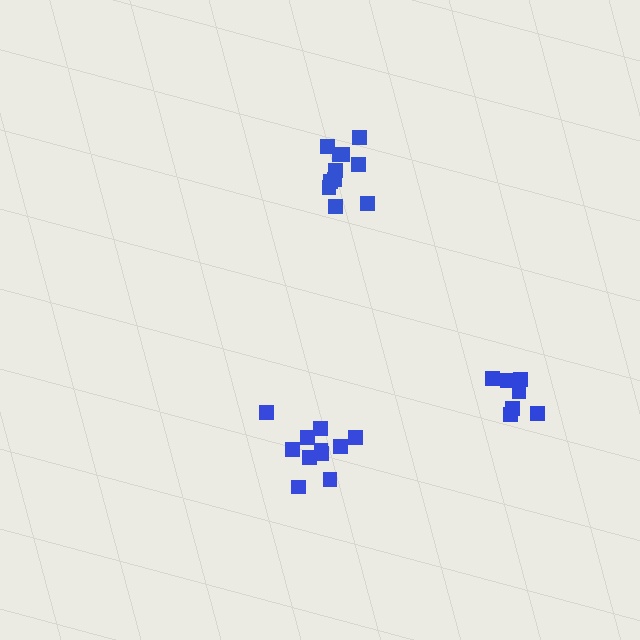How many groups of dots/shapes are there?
There are 3 groups.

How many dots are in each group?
Group 1: 11 dots, Group 2: 11 dots, Group 3: 7 dots (29 total).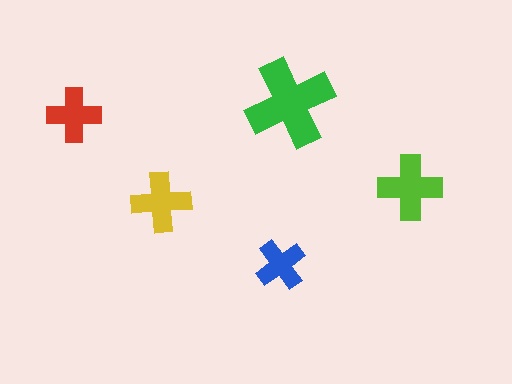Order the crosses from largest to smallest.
the green one, the lime one, the yellow one, the red one, the blue one.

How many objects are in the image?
There are 5 objects in the image.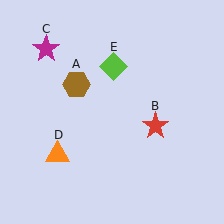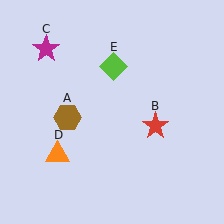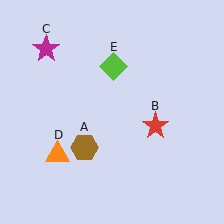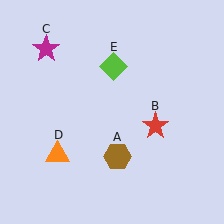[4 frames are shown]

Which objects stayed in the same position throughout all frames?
Red star (object B) and magenta star (object C) and orange triangle (object D) and lime diamond (object E) remained stationary.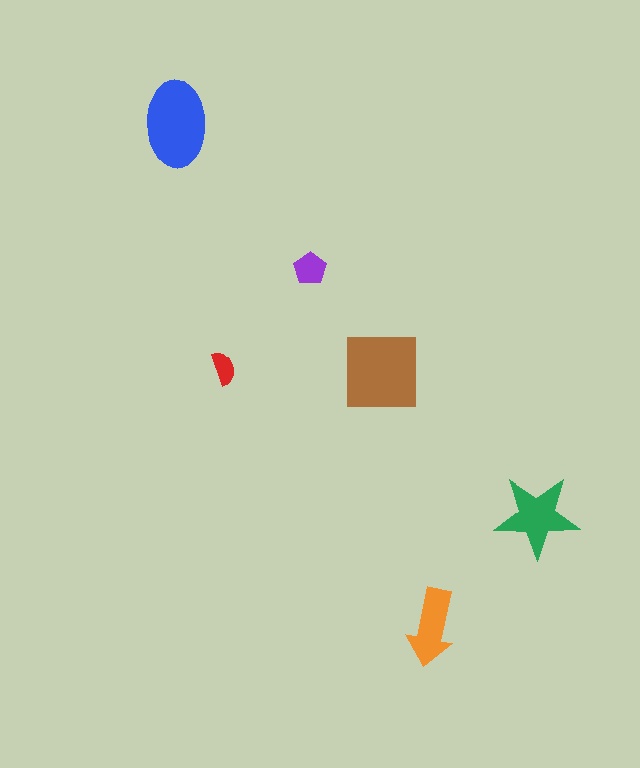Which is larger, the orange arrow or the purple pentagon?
The orange arrow.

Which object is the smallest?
The red semicircle.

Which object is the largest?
The brown square.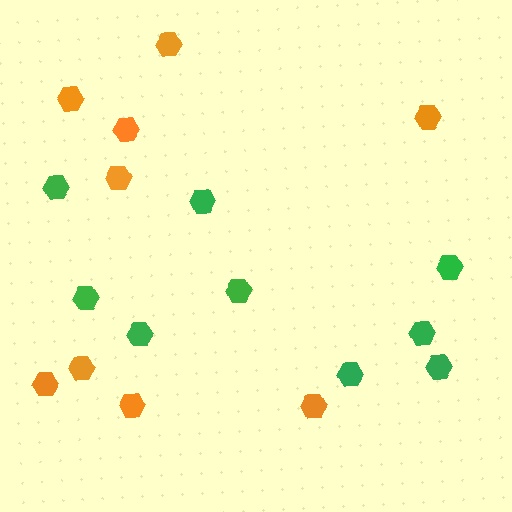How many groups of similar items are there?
There are 2 groups: one group of green hexagons (9) and one group of orange hexagons (9).